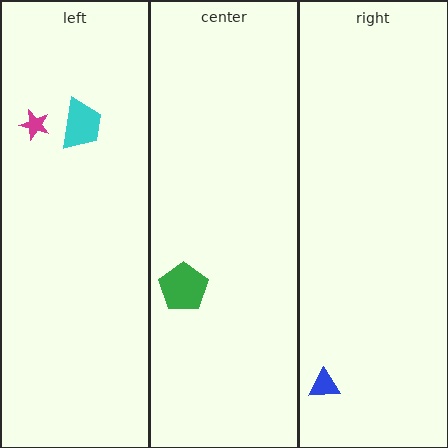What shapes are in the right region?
The blue triangle.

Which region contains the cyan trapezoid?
The left region.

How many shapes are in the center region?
1.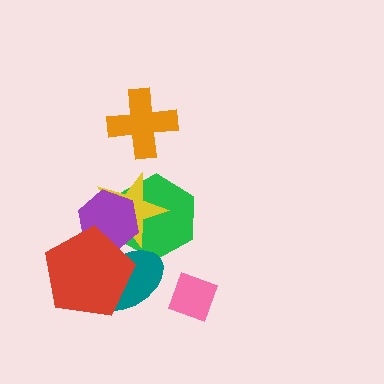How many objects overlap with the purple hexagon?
4 objects overlap with the purple hexagon.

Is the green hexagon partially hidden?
Yes, it is partially covered by another shape.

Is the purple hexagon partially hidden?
Yes, it is partially covered by another shape.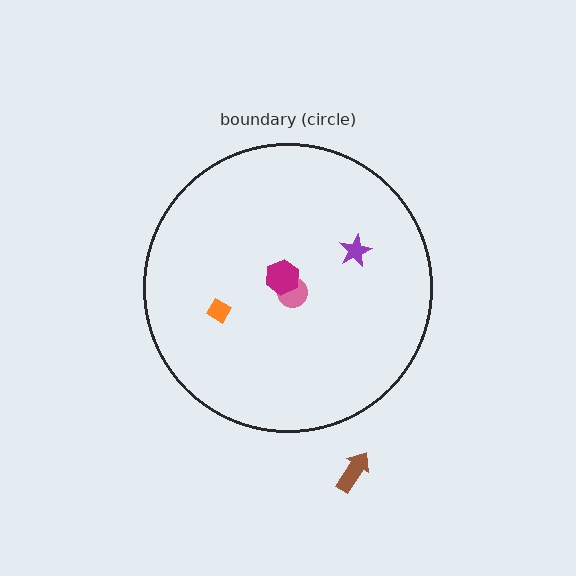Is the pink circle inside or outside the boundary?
Inside.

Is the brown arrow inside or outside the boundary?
Outside.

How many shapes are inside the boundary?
4 inside, 1 outside.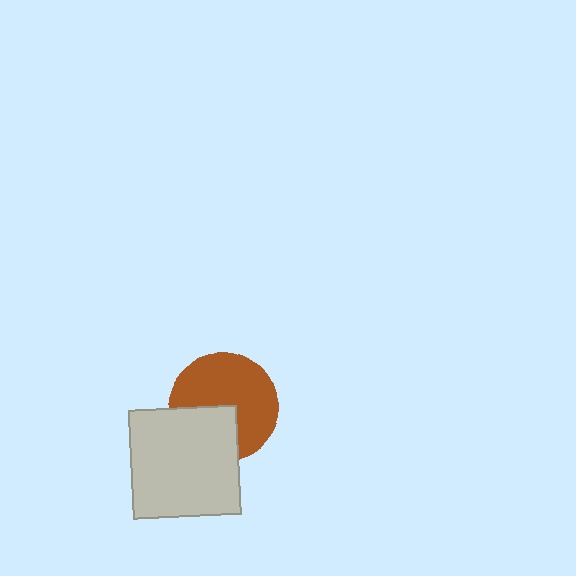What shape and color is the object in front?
The object in front is a light gray square.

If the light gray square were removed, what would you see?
You would see the complete brown circle.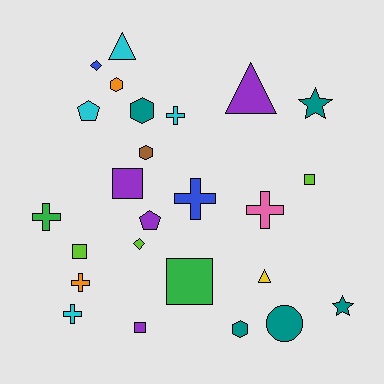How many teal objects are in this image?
There are 5 teal objects.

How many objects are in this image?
There are 25 objects.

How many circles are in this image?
There is 1 circle.